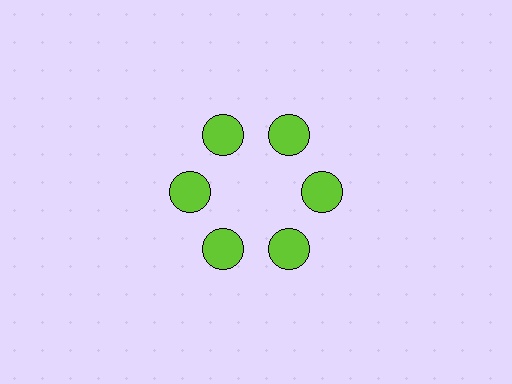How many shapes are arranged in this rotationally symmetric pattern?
There are 6 shapes, arranged in 6 groups of 1.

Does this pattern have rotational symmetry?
Yes, this pattern has 6-fold rotational symmetry. It looks the same after rotating 60 degrees around the center.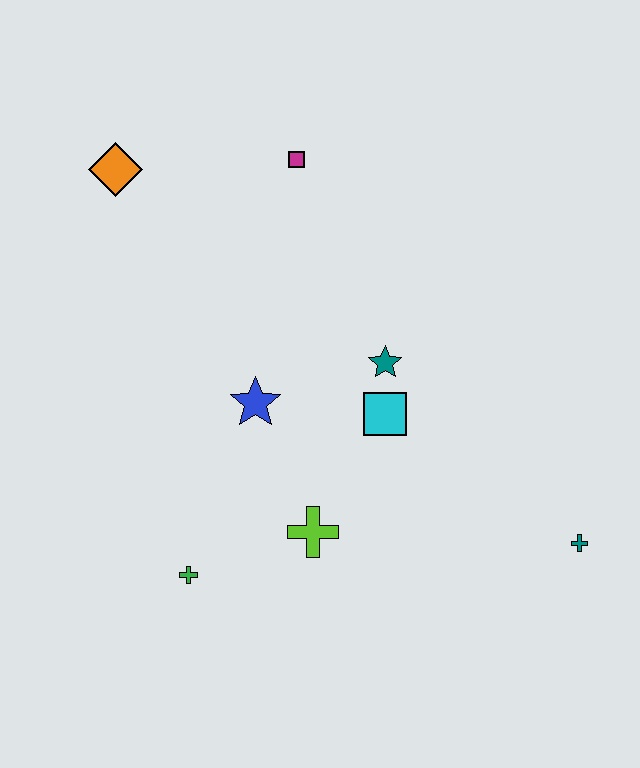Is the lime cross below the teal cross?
No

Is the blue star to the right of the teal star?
No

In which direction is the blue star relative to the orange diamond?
The blue star is below the orange diamond.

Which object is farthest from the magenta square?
The teal cross is farthest from the magenta square.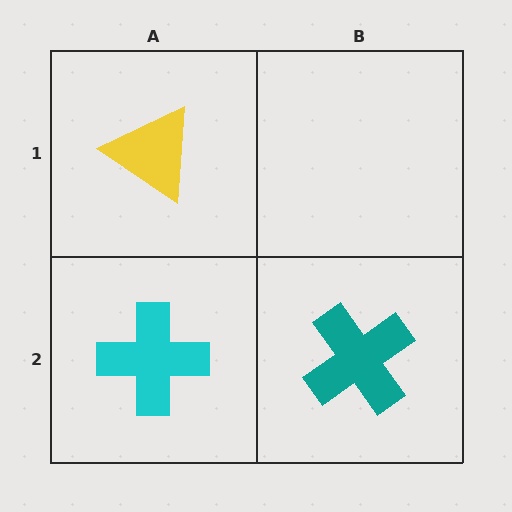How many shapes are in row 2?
2 shapes.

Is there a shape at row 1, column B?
No, that cell is empty.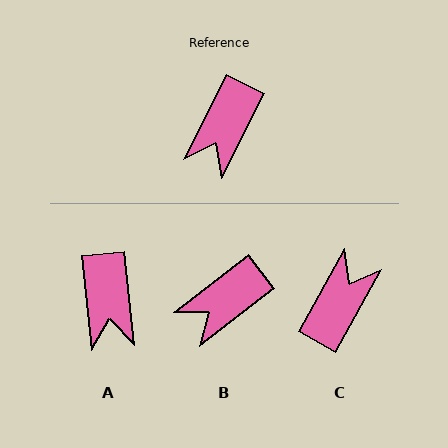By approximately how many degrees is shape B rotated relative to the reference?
Approximately 25 degrees clockwise.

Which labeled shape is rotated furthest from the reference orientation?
C, about 178 degrees away.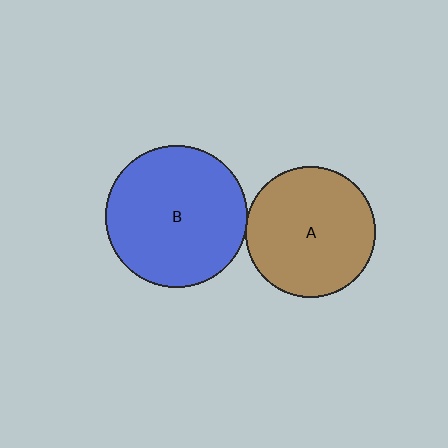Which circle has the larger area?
Circle B (blue).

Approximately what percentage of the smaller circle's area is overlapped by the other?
Approximately 5%.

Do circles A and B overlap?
Yes.